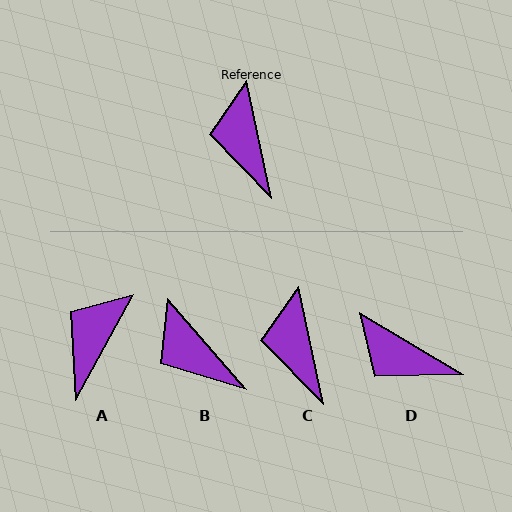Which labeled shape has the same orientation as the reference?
C.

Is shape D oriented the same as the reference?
No, it is off by about 47 degrees.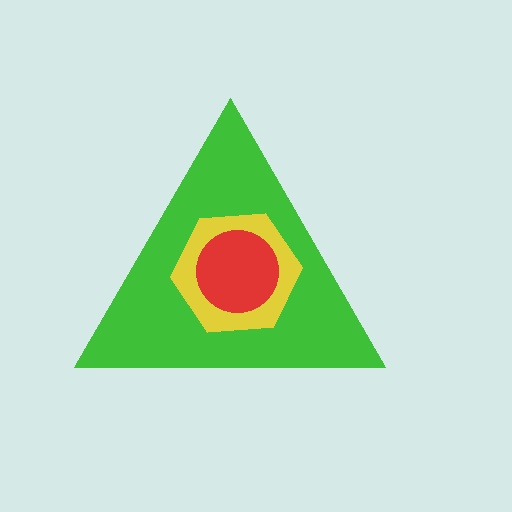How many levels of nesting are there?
3.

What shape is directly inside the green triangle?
The yellow hexagon.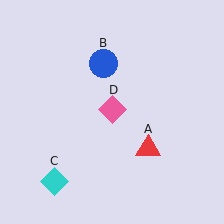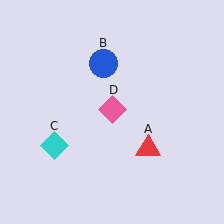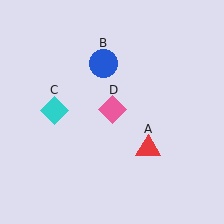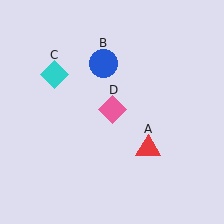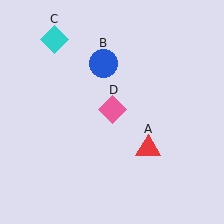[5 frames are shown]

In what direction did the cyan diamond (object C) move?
The cyan diamond (object C) moved up.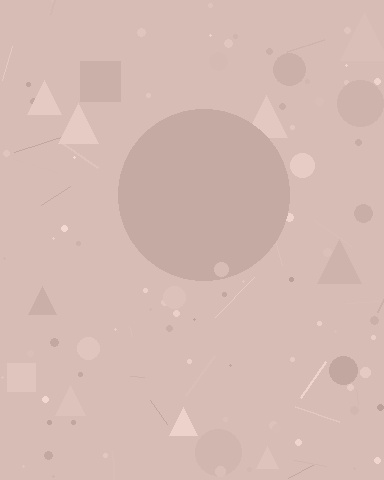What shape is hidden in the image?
A circle is hidden in the image.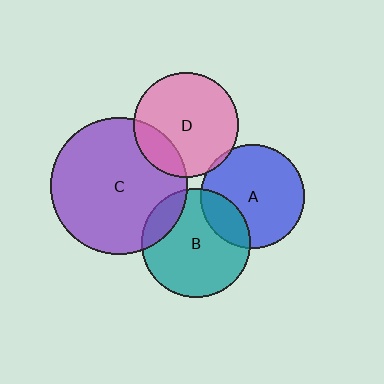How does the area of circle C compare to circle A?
Approximately 1.7 times.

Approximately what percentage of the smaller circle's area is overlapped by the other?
Approximately 5%.